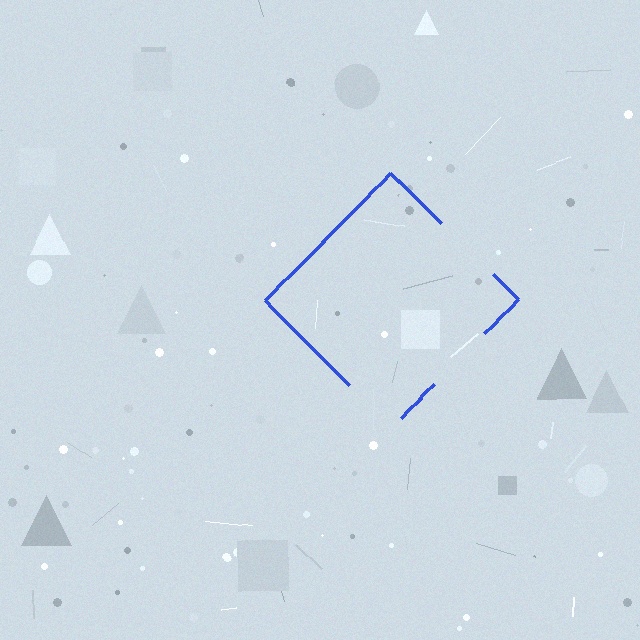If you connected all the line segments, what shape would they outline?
They would outline a diamond.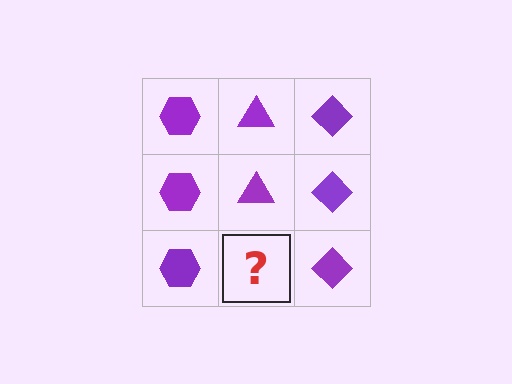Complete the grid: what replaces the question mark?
The question mark should be replaced with a purple triangle.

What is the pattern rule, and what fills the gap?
The rule is that each column has a consistent shape. The gap should be filled with a purple triangle.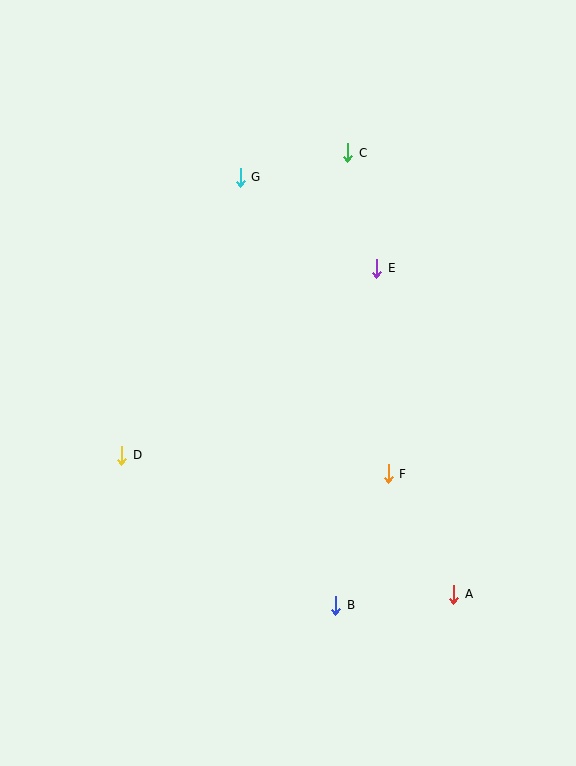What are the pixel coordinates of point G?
Point G is at (240, 177).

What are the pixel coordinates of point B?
Point B is at (336, 605).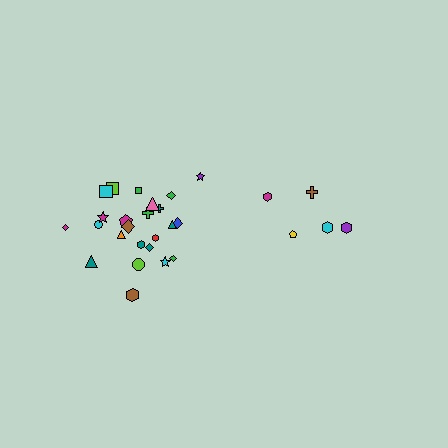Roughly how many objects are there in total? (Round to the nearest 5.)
Roughly 30 objects in total.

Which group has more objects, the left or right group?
The left group.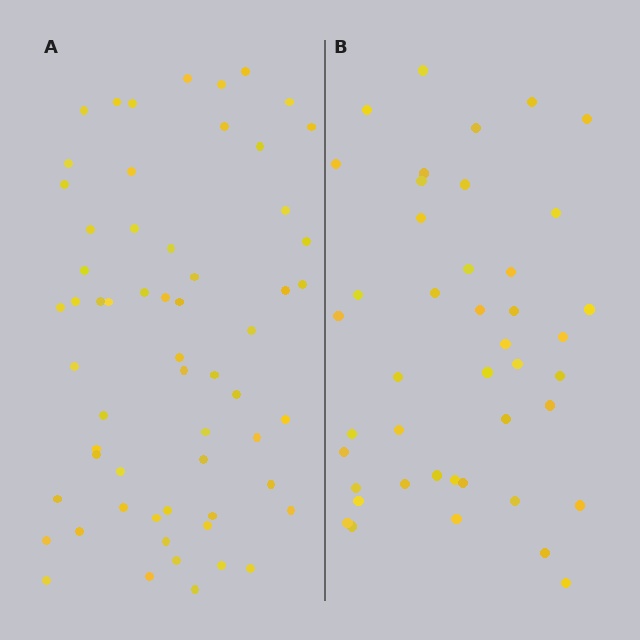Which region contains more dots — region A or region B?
Region A (the left region) has more dots.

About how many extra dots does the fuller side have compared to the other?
Region A has approximately 15 more dots than region B.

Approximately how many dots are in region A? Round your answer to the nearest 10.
About 60 dots.